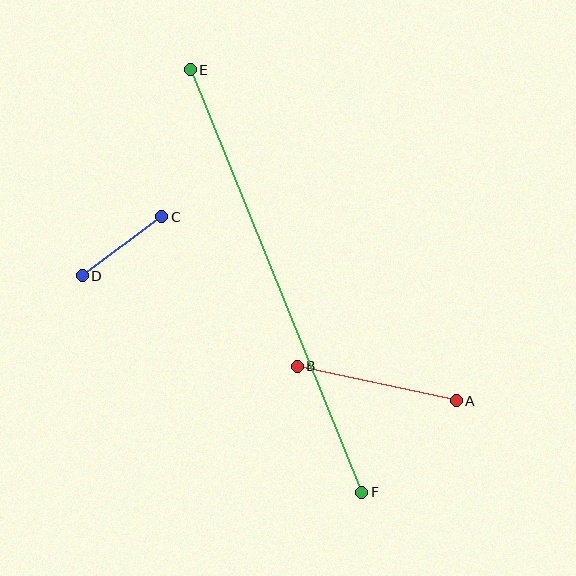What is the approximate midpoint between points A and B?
The midpoint is at approximately (377, 383) pixels.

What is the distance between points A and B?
The distance is approximately 163 pixels.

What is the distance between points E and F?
The distance is approximately 456 pixels.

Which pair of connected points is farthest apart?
Points E and F are farthest apart.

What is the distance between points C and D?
The distance is approximately 99 pixels.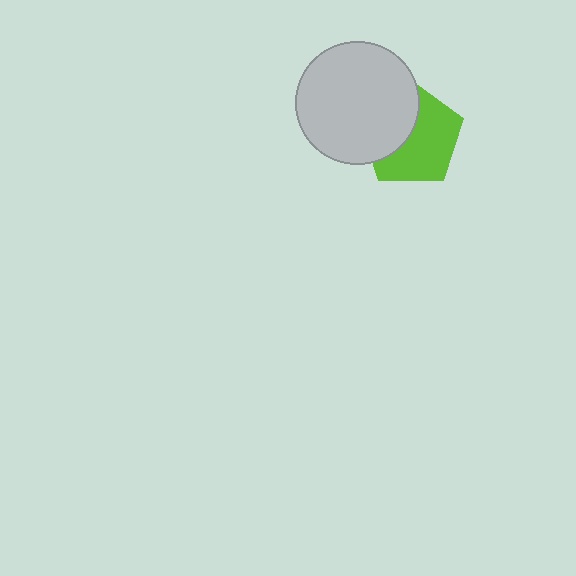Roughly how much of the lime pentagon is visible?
About half of it is visible (roughly 59%).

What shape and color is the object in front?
The object in front is a light gray circle.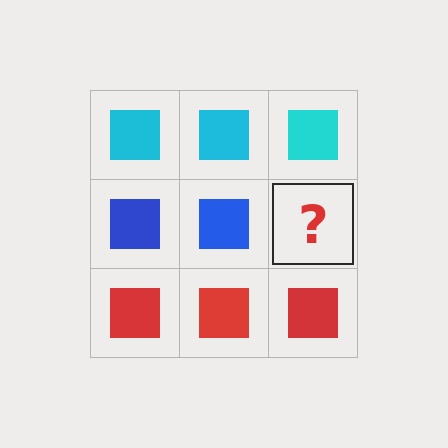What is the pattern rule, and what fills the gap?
The rule is that each row has a consistent color. The gap should be filled with a blue square.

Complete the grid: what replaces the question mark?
The question mark should be replaced with a blue square.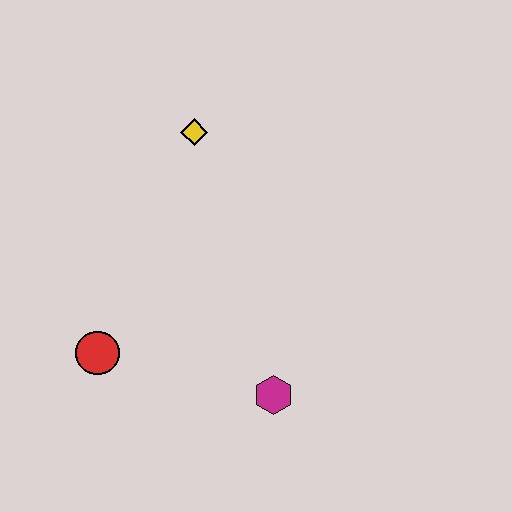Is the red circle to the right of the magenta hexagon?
No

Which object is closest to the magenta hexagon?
The red circle is closest to the magenta hexagon.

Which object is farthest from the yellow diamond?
The magenta hexagon is farthest from the yellow diamond.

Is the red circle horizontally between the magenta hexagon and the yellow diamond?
No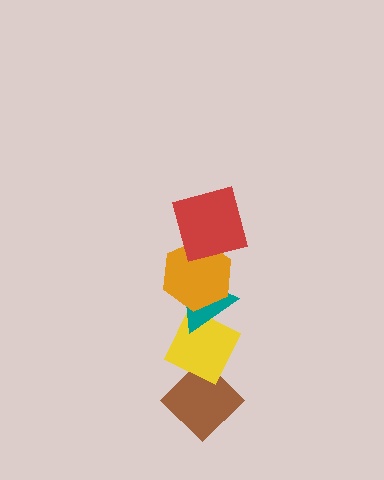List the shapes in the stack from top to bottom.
From top to bottom: the red square, the orange hexagon, the teal triangle, the yellow diamond, the brown diamond.